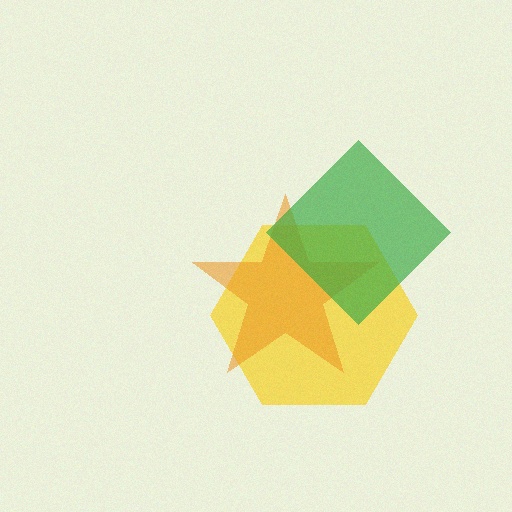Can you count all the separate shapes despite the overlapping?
Yes, there are 3 separate shapes.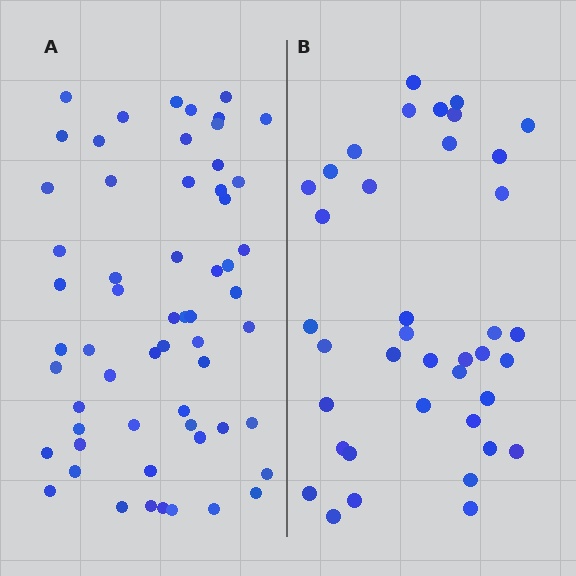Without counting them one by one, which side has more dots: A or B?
Region A (the left region) has more dots.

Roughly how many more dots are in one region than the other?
Region A has approximately 20 more dots than region B.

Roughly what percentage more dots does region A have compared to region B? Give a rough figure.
About 50% more.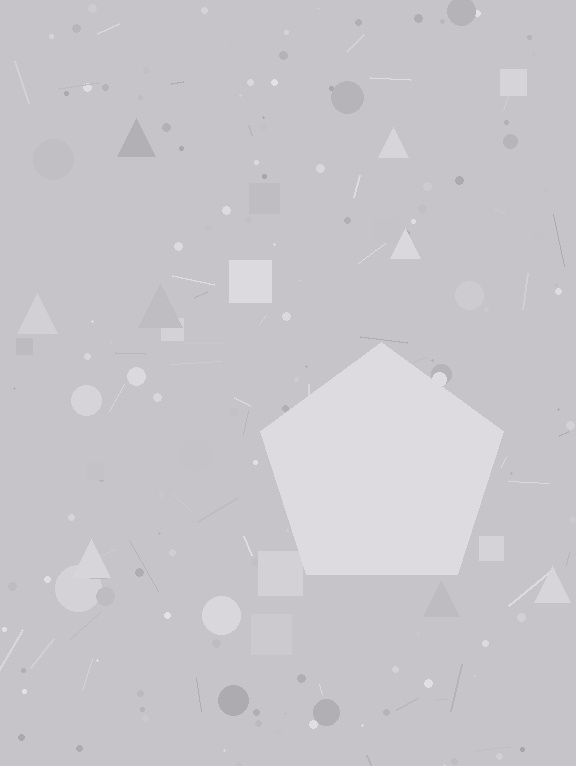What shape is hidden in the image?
A pentagon is hidden in the image.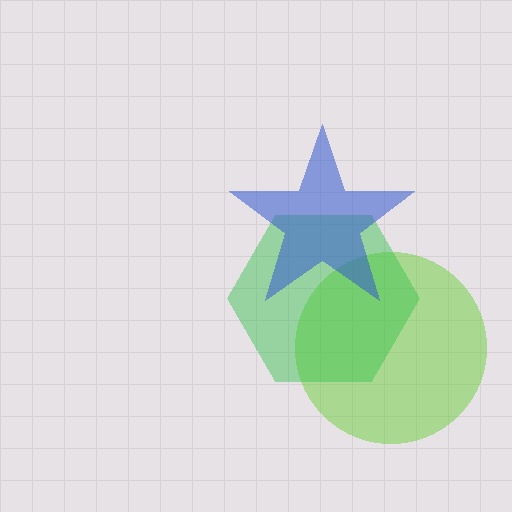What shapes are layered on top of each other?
The layered shapes are: a lime circle, a green hexagon, a blue star.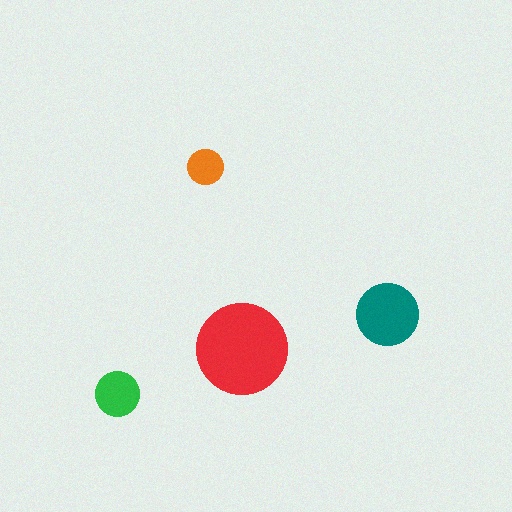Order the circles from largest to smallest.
the red one, the teal one, the green one, the orange one.